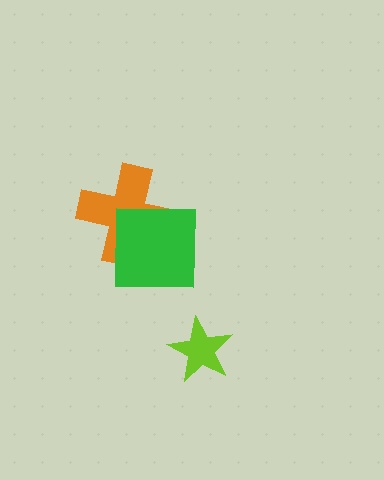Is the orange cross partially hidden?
Yes, it is partially covered by another shape.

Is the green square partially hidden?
No, no other shape covers it.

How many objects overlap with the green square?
1 object overlaps with the green square.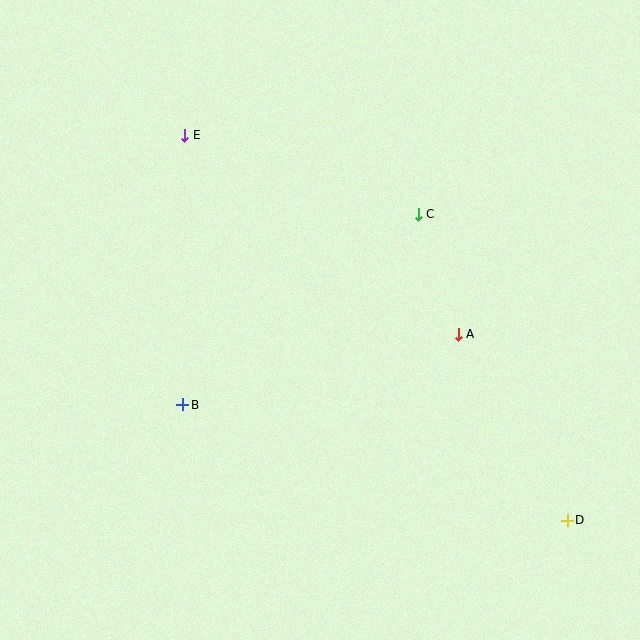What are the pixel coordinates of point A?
Point A is at (458, 334).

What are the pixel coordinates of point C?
Point C is at (418, 214).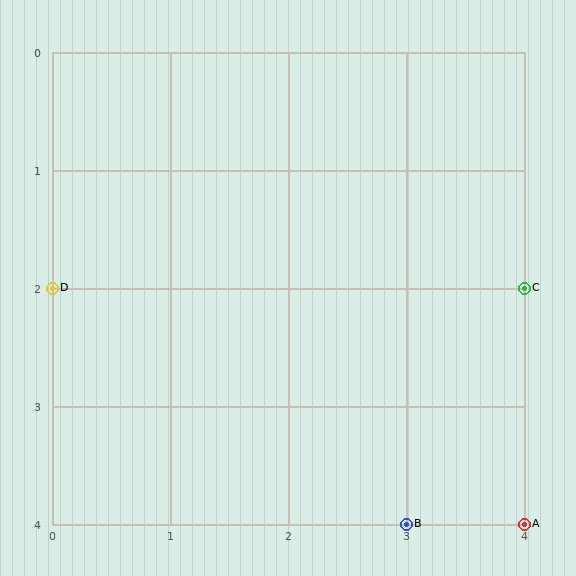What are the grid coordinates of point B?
Point B is at grid coordinates (3, 4).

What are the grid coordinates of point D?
Point D is at grid coordinates (0, 2).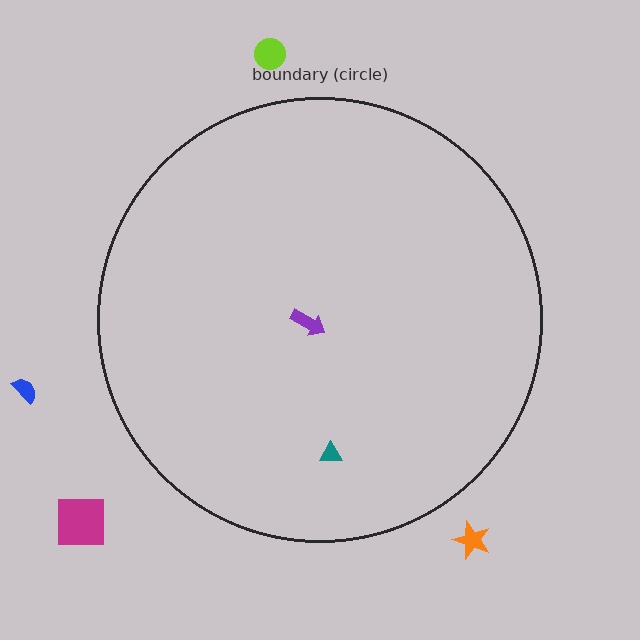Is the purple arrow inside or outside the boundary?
Inside.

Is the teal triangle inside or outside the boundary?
Inside.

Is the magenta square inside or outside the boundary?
Outside.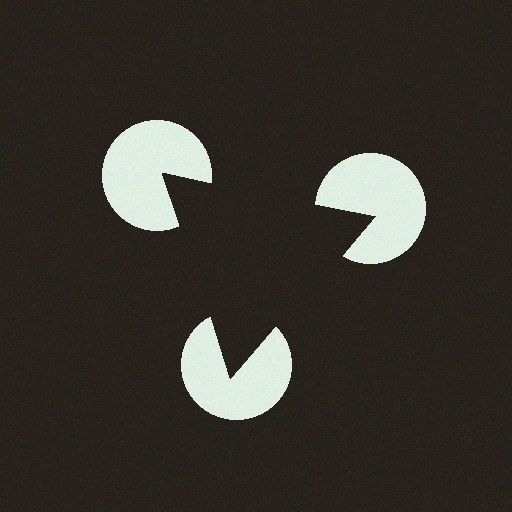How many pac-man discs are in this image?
There are 3 — one at each vertex of the illusory triangle.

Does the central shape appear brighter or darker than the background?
It typically appears slightly darker than the background, even though no actual brightness change is drawn.